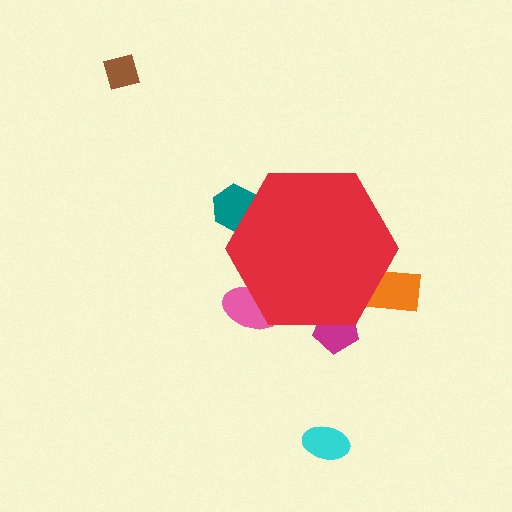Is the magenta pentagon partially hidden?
Yes, the magenta pentagon is partially hidden behind the red hexagon.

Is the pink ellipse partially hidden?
Yes, the pink ellipse is partially hidden behind the red hexagon.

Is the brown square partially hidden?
No, the brown square is fully visible.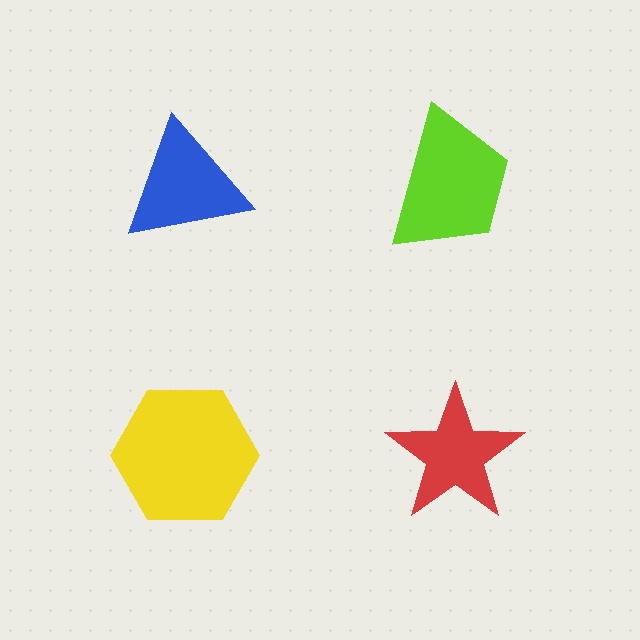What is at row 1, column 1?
A blue triangle.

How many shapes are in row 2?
2 shapes.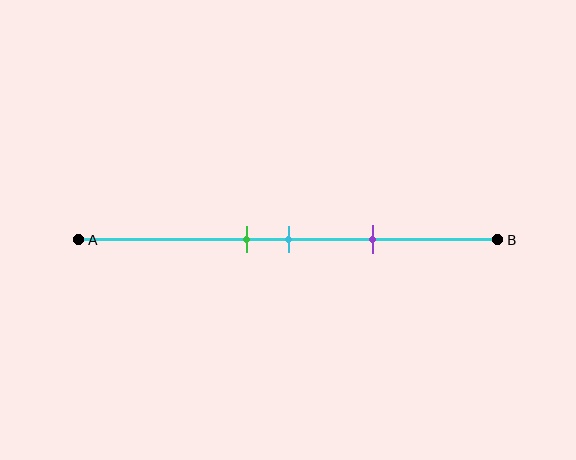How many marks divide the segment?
There are 3 marks dividing the segment.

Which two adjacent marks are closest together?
The green and cyan marks are the closest adjacent pair.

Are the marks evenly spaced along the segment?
Yes, the marks are approximately evenly spaced.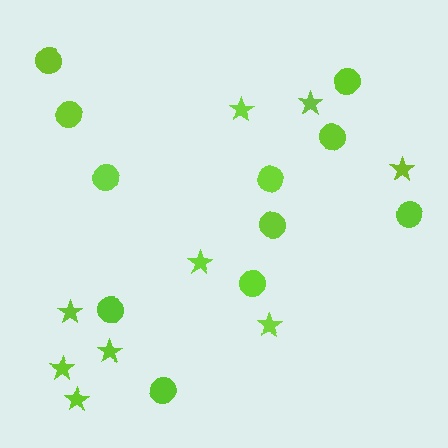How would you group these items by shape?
There are 2 groups: one group of stars (9) and one group of circles (11).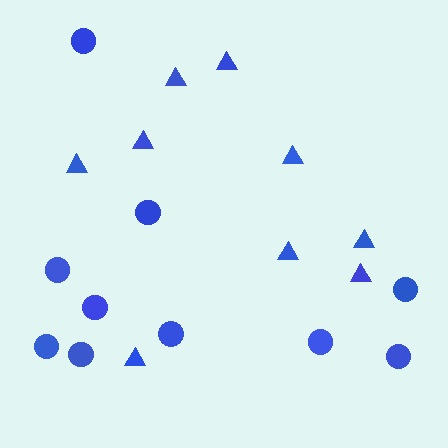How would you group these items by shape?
There are 2 groups: one group of circles (10) and one group of triangles (9).